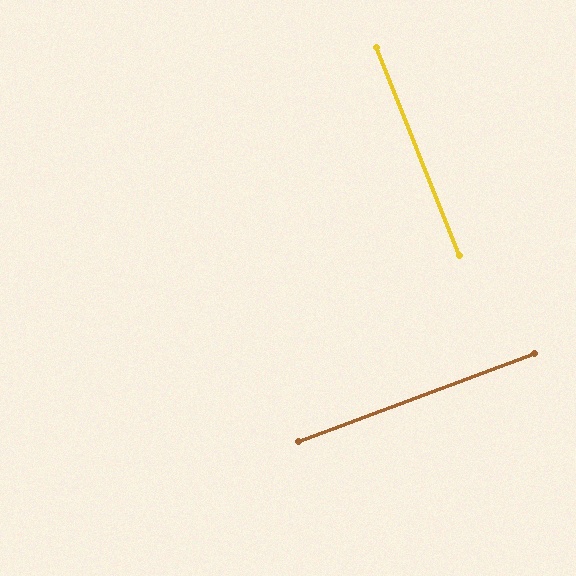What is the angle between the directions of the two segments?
Approximately 89 degrees.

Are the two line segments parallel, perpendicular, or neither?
Perpendicular — they meet at approximately 89°.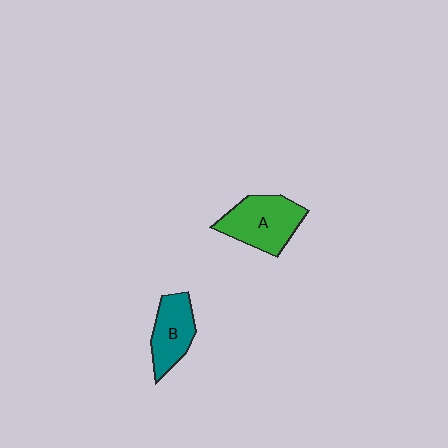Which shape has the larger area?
Shape A (green).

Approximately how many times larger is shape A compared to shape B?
Approximately 1.3 times.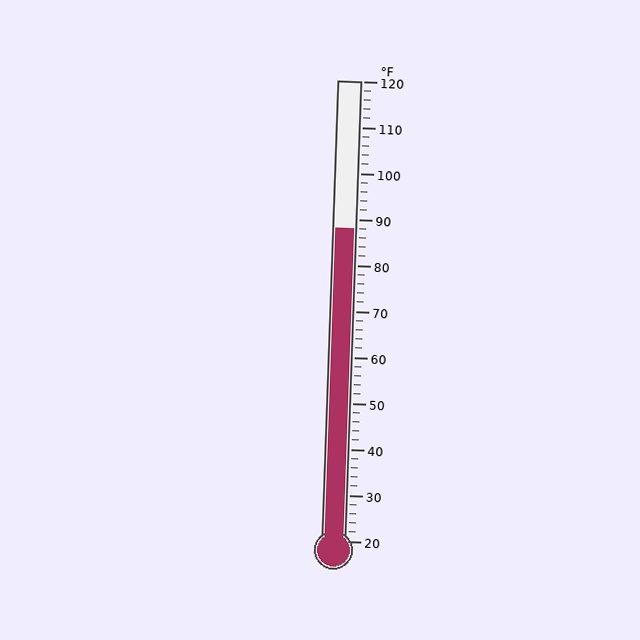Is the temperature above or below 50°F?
The temperature is above 50°F.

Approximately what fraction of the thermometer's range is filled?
The thermometer is filled to approximately 70% of its range.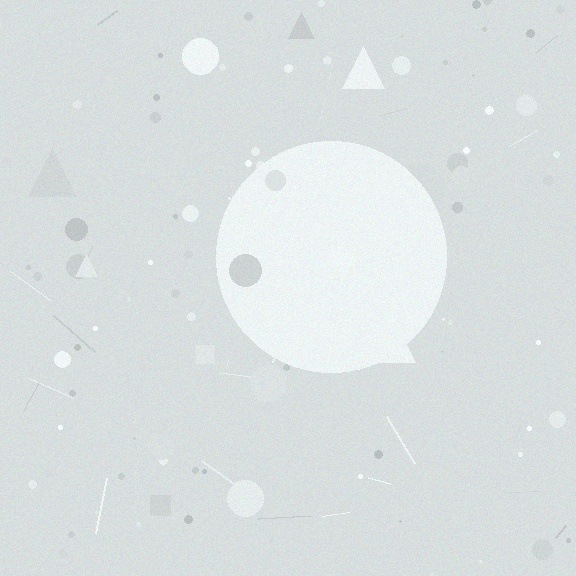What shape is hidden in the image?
A circle is hidden in the image.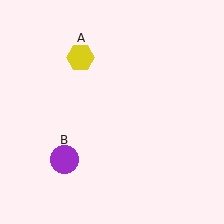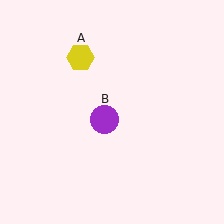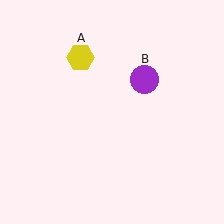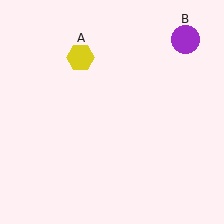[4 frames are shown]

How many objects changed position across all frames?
1 object changed position: purple circle (object B).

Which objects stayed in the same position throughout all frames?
Yellow hexagon (object A) remained stationary.